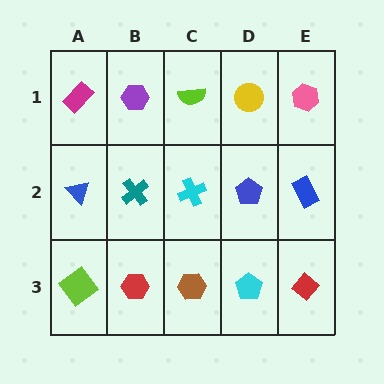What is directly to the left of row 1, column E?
A yellow circle.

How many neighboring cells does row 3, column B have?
3.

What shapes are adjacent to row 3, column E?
A blue rectangle (row 2, column E), a cyan pentagon (row 3, column D).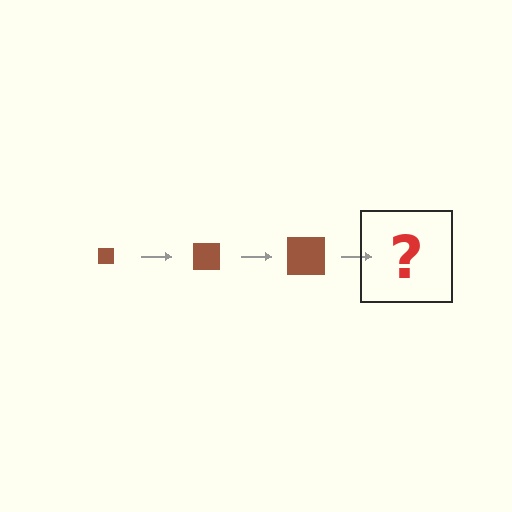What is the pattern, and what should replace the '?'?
The pattern is that the square gets progressively larger each step. The '?' should be a brown square, larger than the previous one.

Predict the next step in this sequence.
The next step is a brown square, larger than the previous one.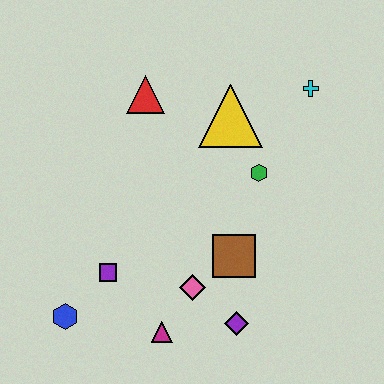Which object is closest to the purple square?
The blue hexagon is closest to the purple square.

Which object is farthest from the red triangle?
The purple diamond is farthest from the red triangle.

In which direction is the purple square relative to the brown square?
The purple square is to the left of the brown square.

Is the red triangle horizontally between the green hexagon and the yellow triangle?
No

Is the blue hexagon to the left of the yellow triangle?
Yes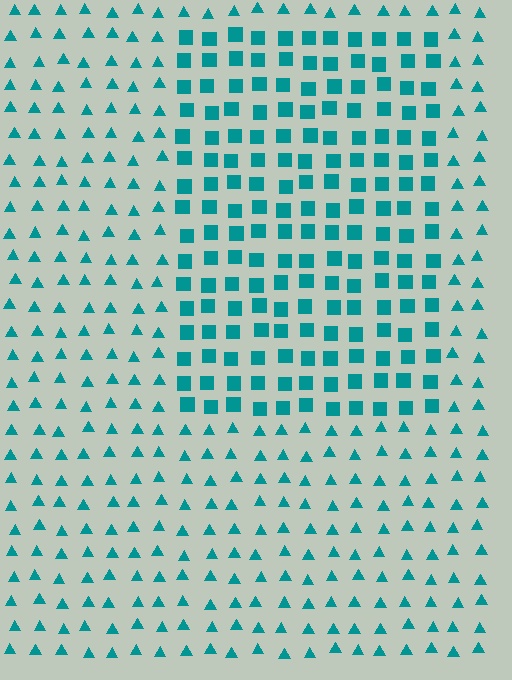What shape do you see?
I see a rectangle.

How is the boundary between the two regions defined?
The boundary is defined by a change in element shape: squares inside vs. triangles outside. All elements share the same color and spacing.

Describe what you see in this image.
The image is filled with small teal elements arranged in a uniform grid. A rectangle-shaped region contains squares, while the surrounding area contains triangles. The boundary is defined purely by the change in element shape.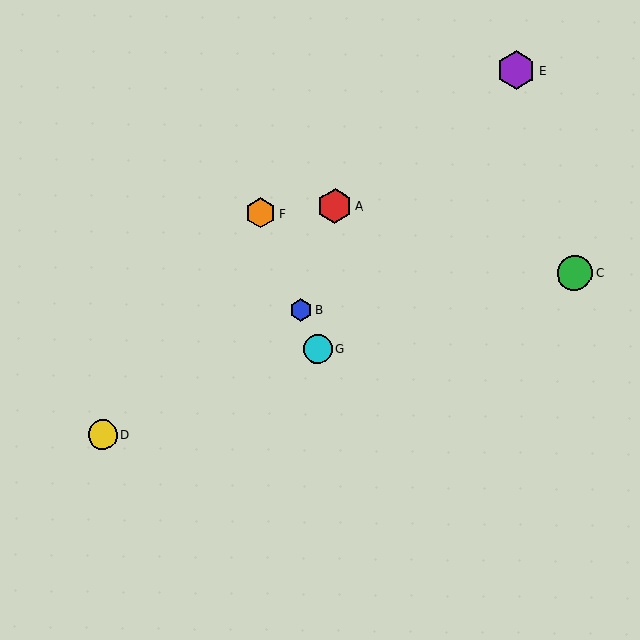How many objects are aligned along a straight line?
3 objects (B, F, G) are aligned along a straight line.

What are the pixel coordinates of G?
Object G is at (318, 349).